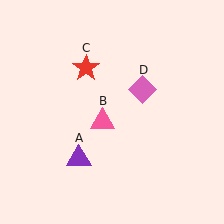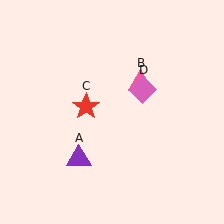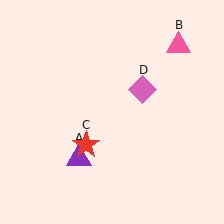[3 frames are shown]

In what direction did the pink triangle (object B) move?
The pink triangle (object B) moved up and to the right.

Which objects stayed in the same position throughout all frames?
Purple triangle (object A) and pink diamond (object D) remained stationary.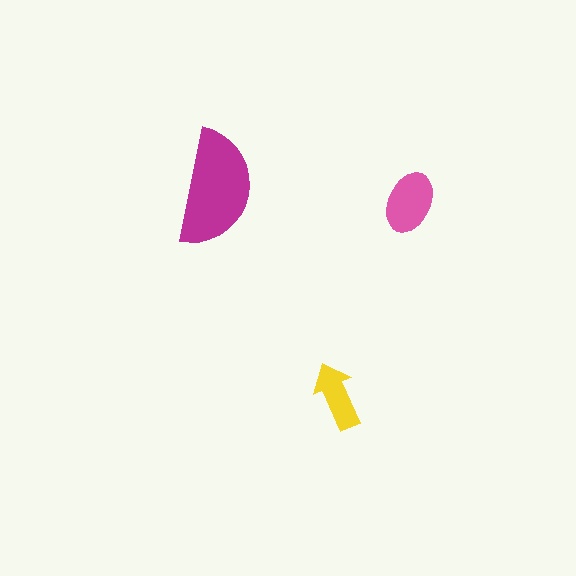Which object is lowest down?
The yellow arrow is bottommost.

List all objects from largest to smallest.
The magenta semicircle, the pink ellipse, the yellow arrow.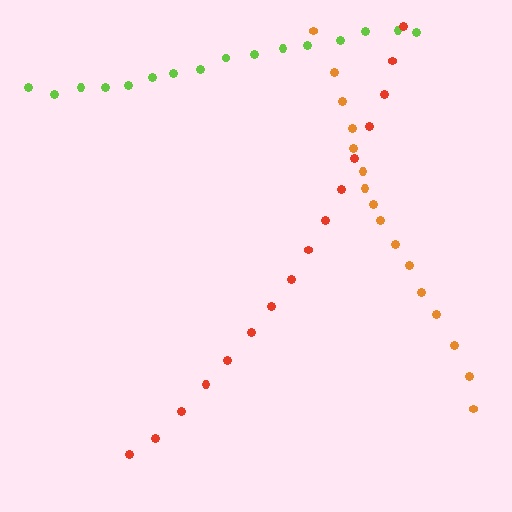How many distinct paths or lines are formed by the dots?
There are 3 distinct paths.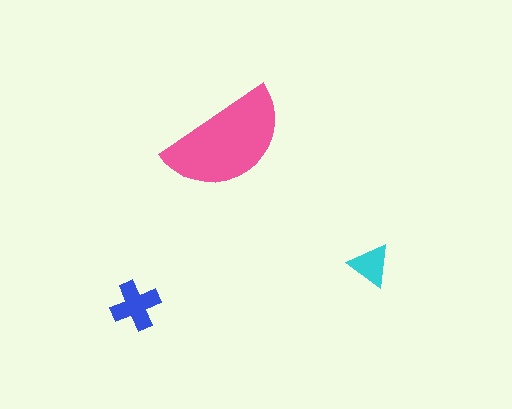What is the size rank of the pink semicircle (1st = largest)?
1st.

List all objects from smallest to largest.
The cyan triangle, the blue cross, the pink semicircle.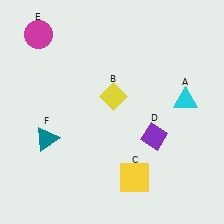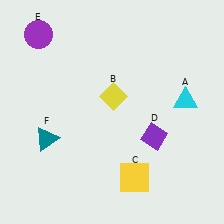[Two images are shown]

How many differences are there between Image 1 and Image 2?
There is 1 difference between the two images.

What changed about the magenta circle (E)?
In Image 1, E is magenta. In Image 2, it changed to purple.